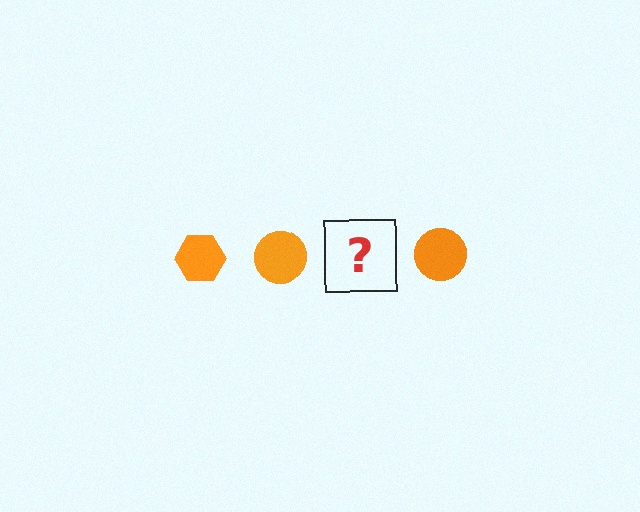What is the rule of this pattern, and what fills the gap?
The rule is that the pattern cycles through hexagon, circle shapes in orange. The gap should be filled with an orange hexagon.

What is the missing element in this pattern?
The missing element is an orange hexagon.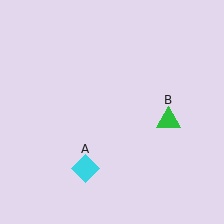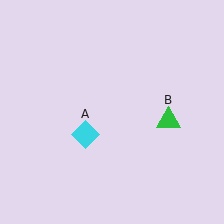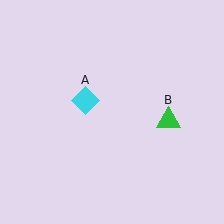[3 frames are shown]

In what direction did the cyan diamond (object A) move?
The cyan diamond (object A) moved up.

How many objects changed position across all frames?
1 object changed position: cyan diamond (object A).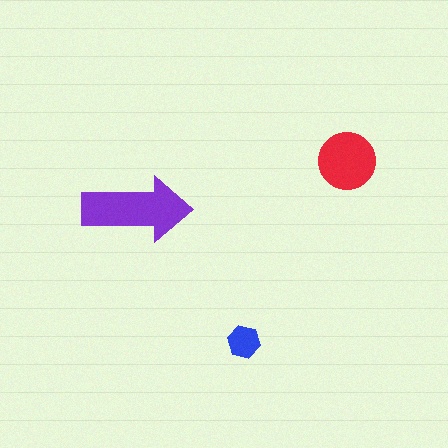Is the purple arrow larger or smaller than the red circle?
Larger.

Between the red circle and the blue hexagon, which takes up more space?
The red circle.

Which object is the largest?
The purple arrow.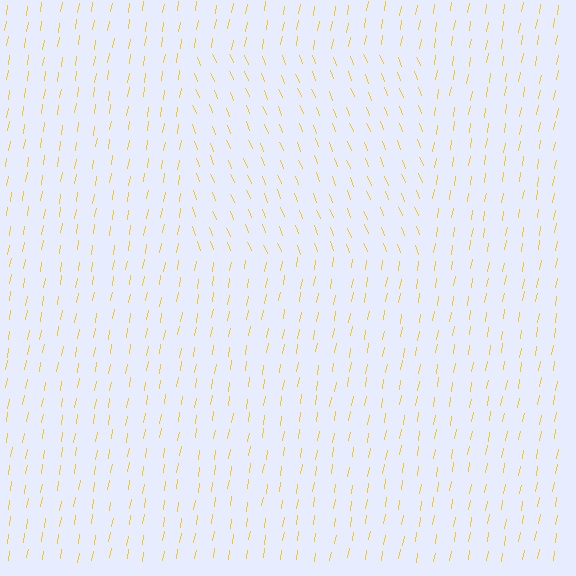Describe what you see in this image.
The image is filled with small yellow line segments. A rectangle region in the image has lines oriented differently from the surrounding lines, creating a visible texture boundary.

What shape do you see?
I see a rectangle.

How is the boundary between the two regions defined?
The boundary is defined purely by a change in line orientation (approximately 31 degrees difference). All lines are the same color and thickness.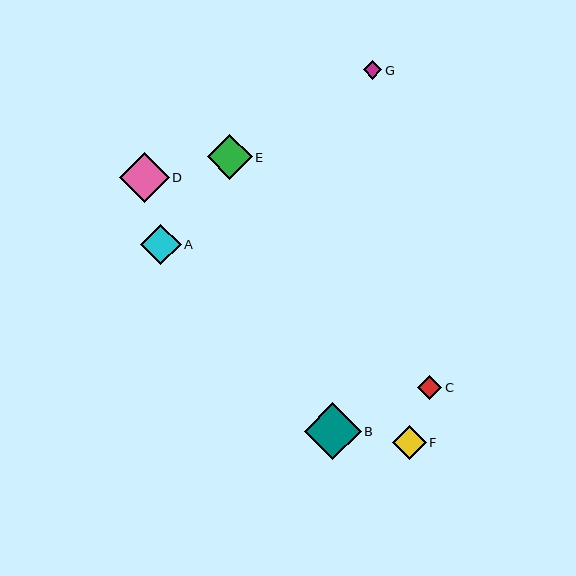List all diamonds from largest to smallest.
From largest to smallest: B, D, E, A, F, C, G.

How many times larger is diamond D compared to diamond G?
Diamond D is approximately 2.7 times the size of diamond G.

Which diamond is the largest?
Diamond B is the largest with a size of approximately 56 pixels.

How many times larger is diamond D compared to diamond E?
Diamond D is approximately 1.1 times the size of diamond E.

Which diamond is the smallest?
Diamond G is the smallest with a size of approximately 18 pixels.